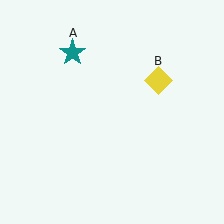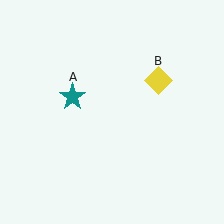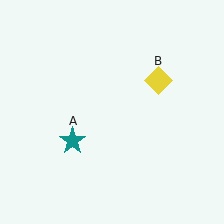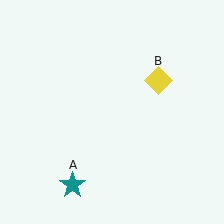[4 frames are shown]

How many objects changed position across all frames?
1 object changed position: teal star (object A).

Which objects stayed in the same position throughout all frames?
Yellow diamond (object B) remained stationary.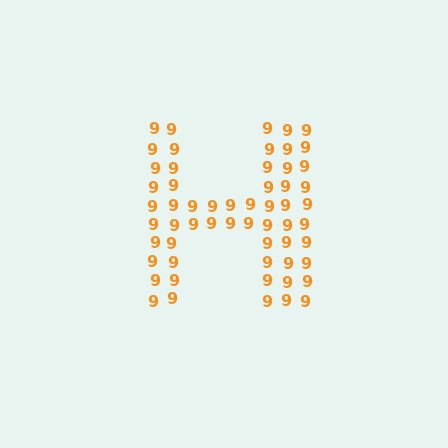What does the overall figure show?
The overall figure shows the letter H.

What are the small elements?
The small elements are digit 9's.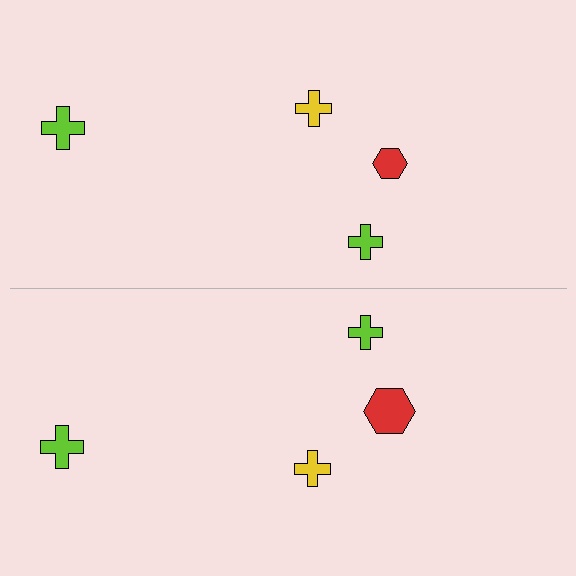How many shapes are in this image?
There are 8 shapes in this image.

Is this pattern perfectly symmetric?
No, the pattern is not perfectly symmetric. The red hexagon on the bottom side has a different size than its mirror counterpart.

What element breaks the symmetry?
The red hexagon on the bottom side has a different size than its mirror counterpart.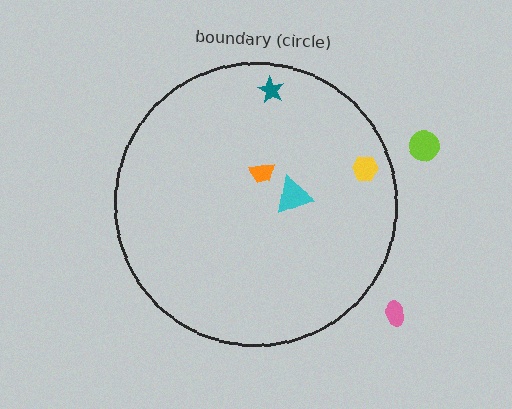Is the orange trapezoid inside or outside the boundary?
Inside.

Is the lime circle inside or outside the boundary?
Outside.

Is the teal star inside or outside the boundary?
Inside.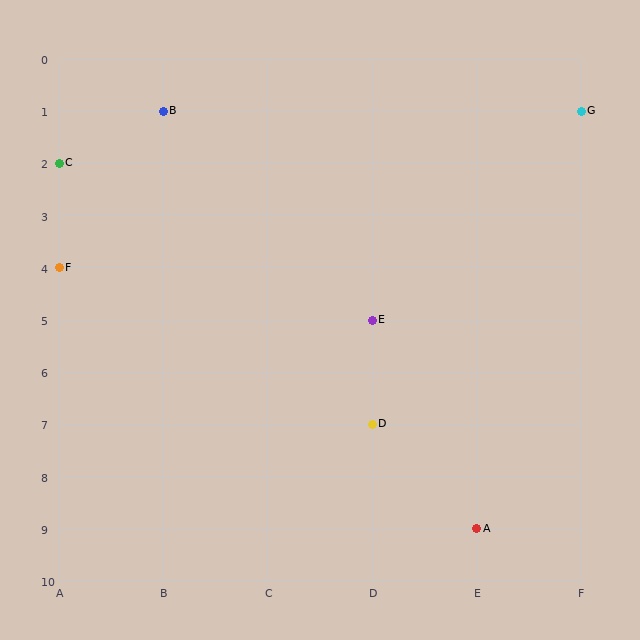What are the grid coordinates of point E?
Point E is at grid coordinates (D, 5).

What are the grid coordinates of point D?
Point D is at grid coordinates (D, 7).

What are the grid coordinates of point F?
Point F is at grid coordinates (A, 4).